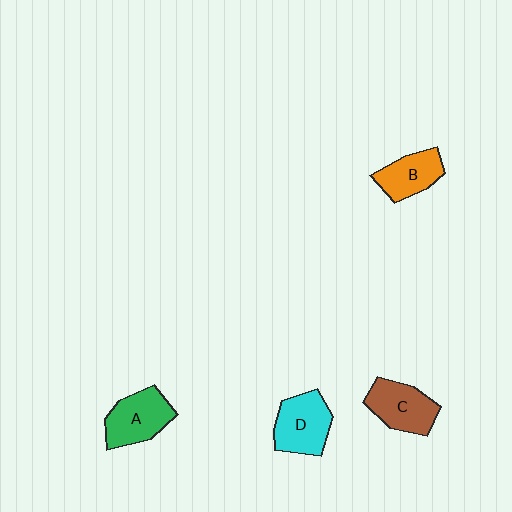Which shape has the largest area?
Shape D (cyan).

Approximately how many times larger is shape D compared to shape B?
Approximately 1.3 times.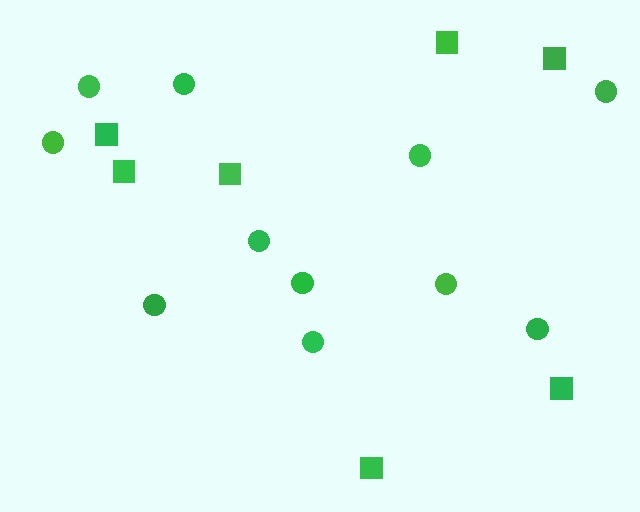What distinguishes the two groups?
There are 2 groups: one group of circles (11) and one group of squares (7).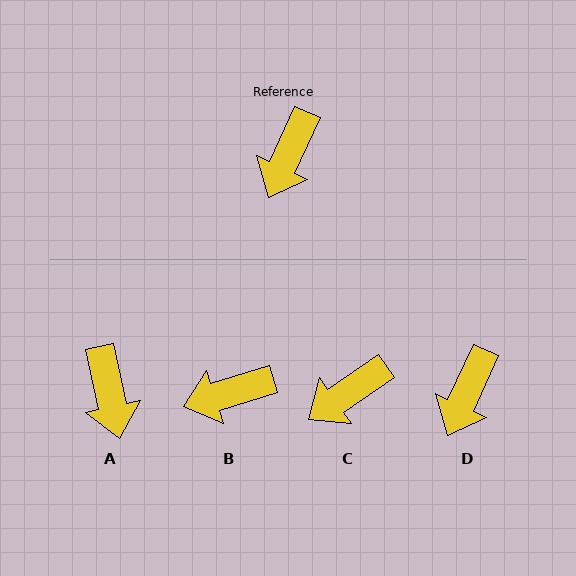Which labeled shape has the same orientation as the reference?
D.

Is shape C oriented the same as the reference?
No, it is off by about 31 degrees.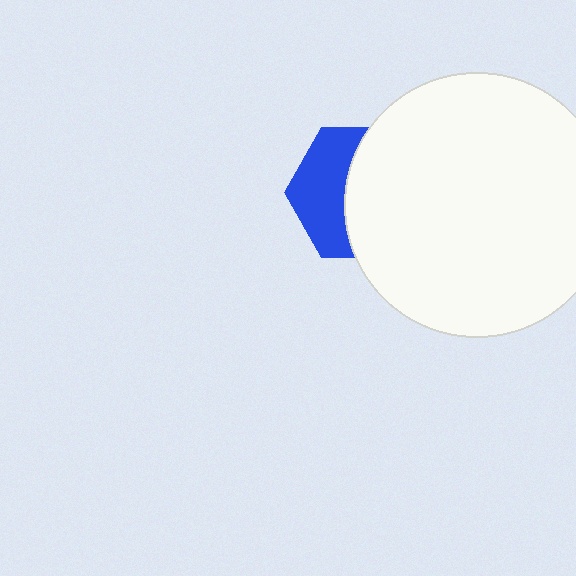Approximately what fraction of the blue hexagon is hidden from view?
Roughly 58% of the blue hexagon is hidden behind the white circle.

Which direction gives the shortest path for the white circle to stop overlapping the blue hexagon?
Moving right gives the shortest separation.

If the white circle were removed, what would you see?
You would see the complete blue hexagon.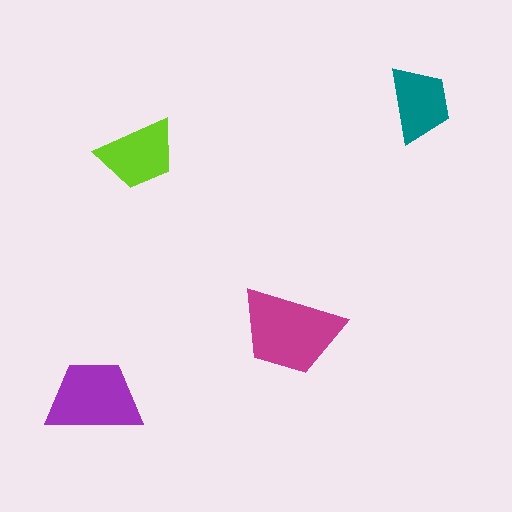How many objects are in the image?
There are 4 objects in the image.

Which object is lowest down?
The purple trapezoid is bottommost.